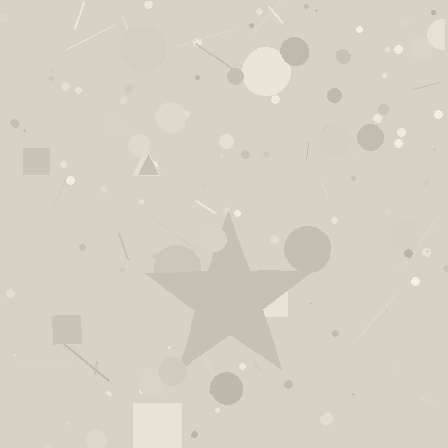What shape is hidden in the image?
A star is hidden in the image.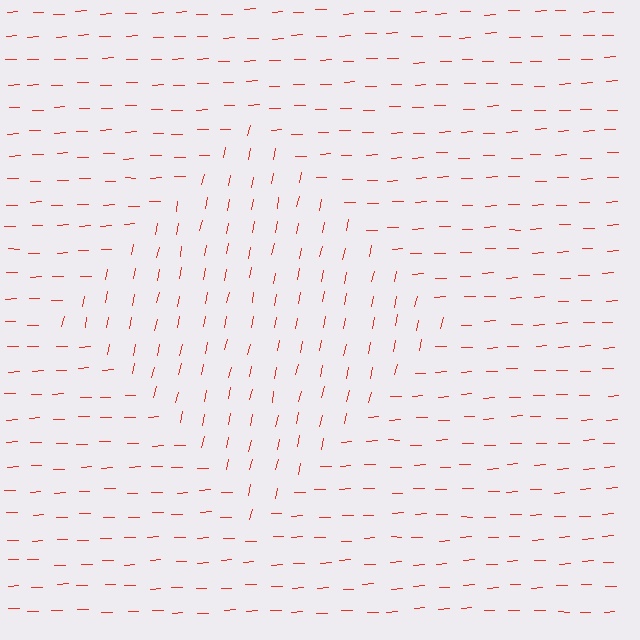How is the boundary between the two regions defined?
The boundary is defined purely by a change in line orientation (approximately 76 degrees difference). All lines are the same color and thickness.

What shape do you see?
I see a diamond.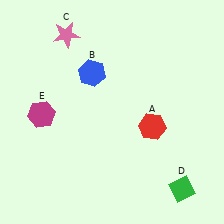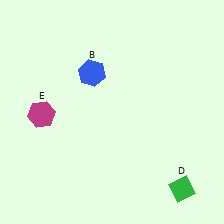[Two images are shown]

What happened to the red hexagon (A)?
The red hexagon (A) was removed in Image 2. It was in the bottom-right area of Image 1.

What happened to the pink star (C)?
The pink star (C) was removed in Image 2. It was in the top-left area of Image 1.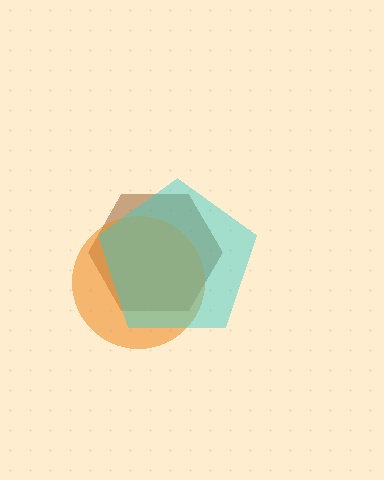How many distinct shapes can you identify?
There are 3 distinct shapes: a brown hexagon, an orange circle, a cyan pentagon.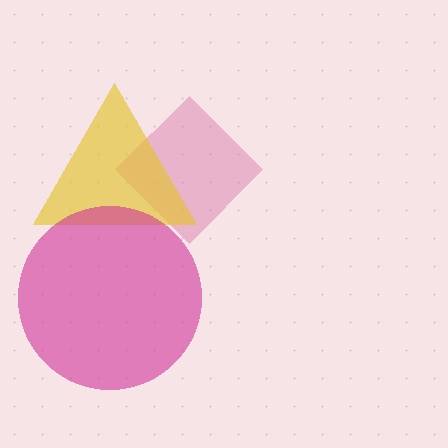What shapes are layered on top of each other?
The layered shapes are: a pink diamond, a yellow triangle, a magenta circle.